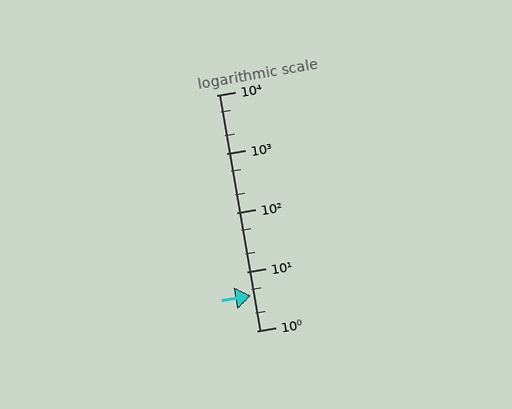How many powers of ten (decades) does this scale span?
The scale spans 4 decades, from 1 to 10000.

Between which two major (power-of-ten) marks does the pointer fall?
The pointer is between 1 and 10.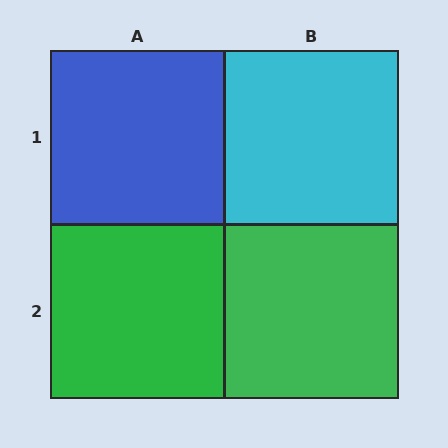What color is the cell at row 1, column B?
Cyan.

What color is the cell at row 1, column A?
Blue.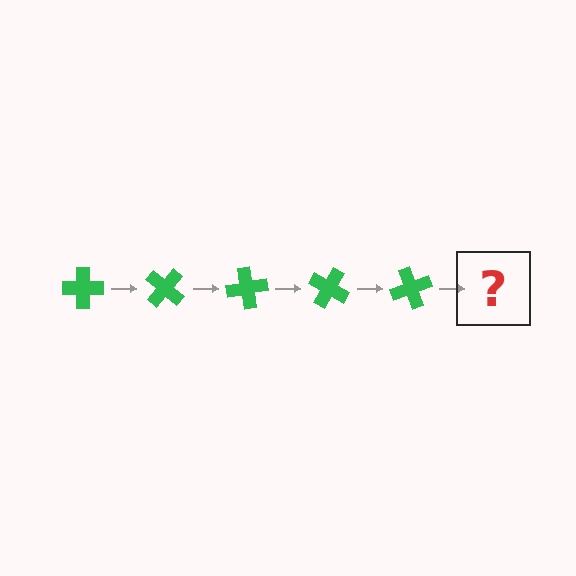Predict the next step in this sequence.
The next step is a green cross rotated 200 degrees.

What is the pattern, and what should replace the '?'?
The pattern is that the cross rotates 40 degrees each step. The '?' should be a green cross rotated 200 degrees.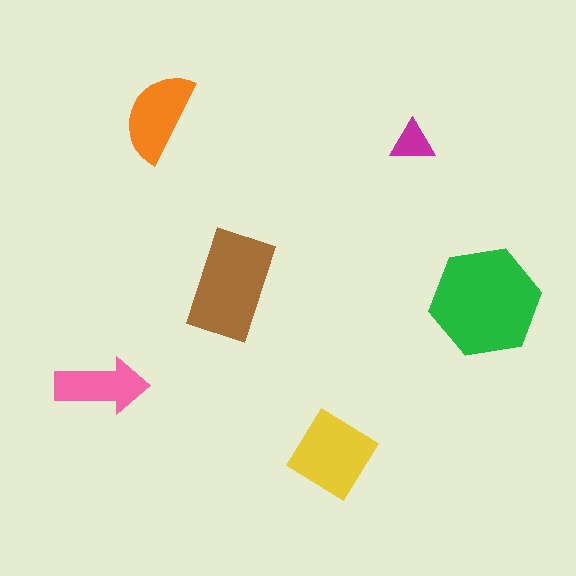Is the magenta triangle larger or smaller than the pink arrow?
Smaller.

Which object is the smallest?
The magenta triangle.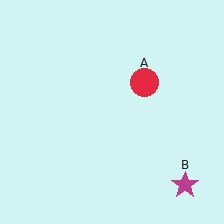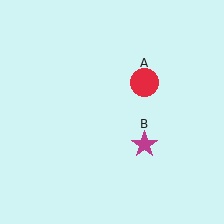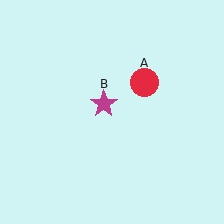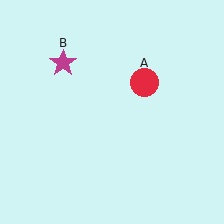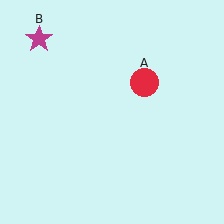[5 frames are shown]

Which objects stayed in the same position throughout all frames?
Red circle (object A) remained stationary.